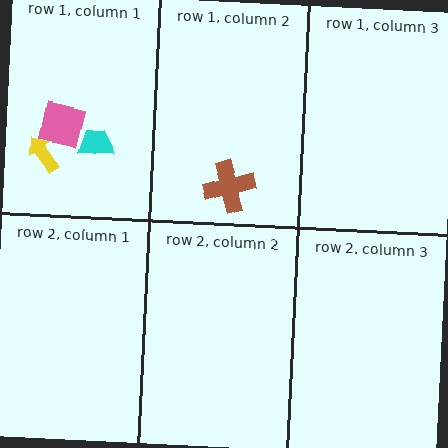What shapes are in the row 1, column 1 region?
The cyan trapezoid, the pink square, the yellow arrow.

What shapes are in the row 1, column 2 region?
The brown cross.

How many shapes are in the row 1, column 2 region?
1.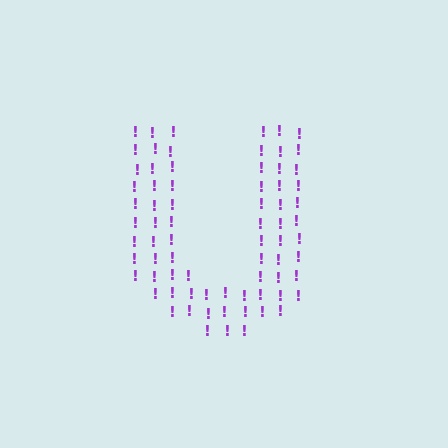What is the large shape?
The large shape is the letter U.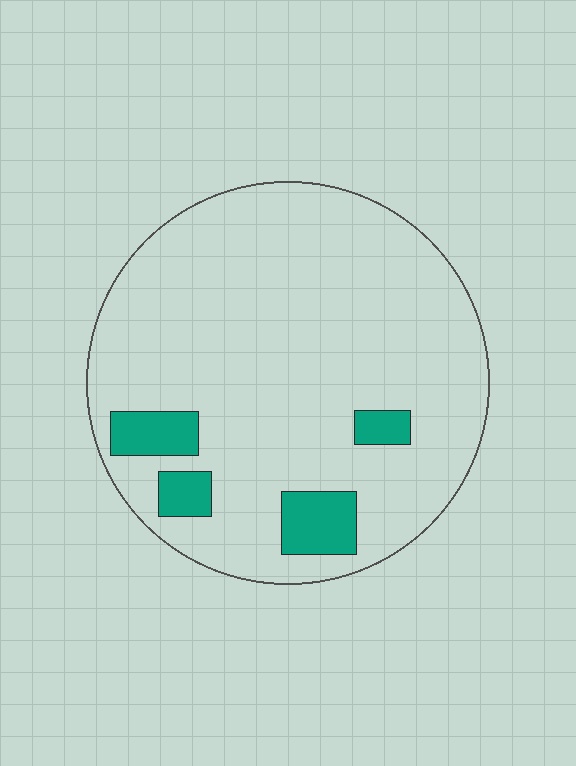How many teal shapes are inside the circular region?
4.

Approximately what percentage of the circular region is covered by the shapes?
Approximately 10%.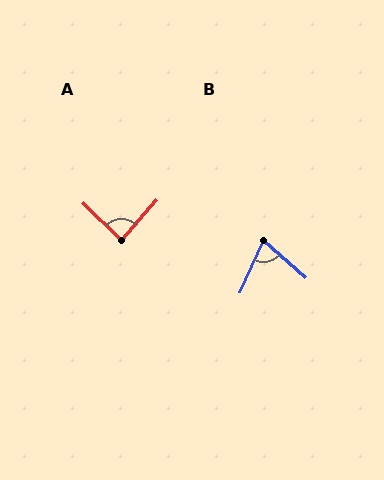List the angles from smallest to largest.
B (72°), A (87°).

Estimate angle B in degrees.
Approximately 72 degrees.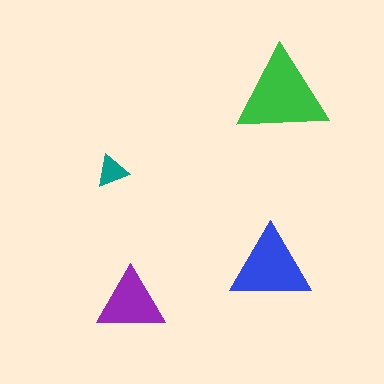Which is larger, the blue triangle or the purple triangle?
The blue one.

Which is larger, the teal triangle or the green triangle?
The green one.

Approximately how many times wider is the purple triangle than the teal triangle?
About 2 times wider.